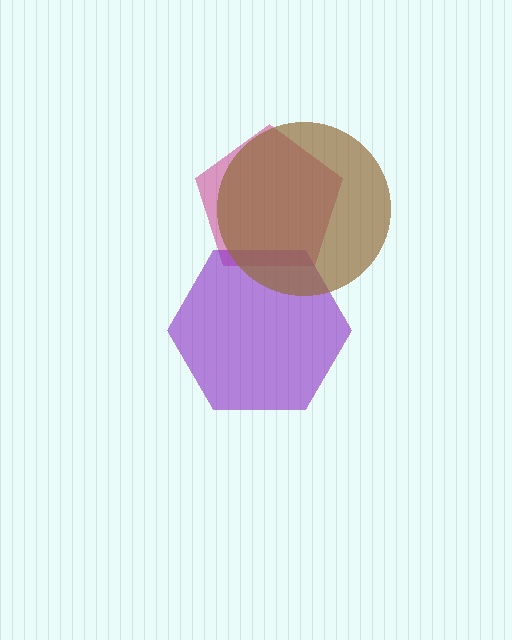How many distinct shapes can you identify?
There are 3 distinct shapes: a magenta pentagon, a purple hexagon, a brown circle.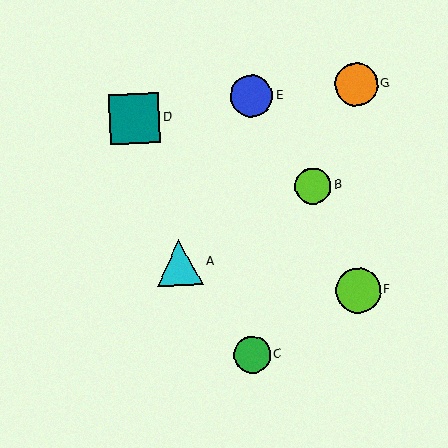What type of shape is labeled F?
Shape F is a lime circle.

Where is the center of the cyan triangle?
The center of the cyan triangle is at (179, 263).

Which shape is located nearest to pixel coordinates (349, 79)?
The orange circle (labeled G) at (357, 84) is nearest to that location.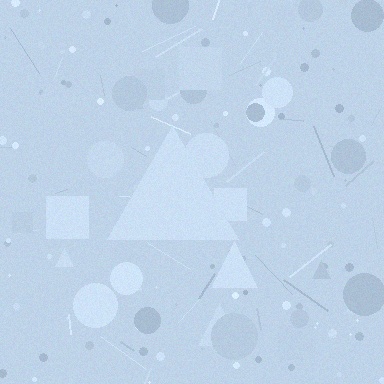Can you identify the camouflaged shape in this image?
The camouflaged shape is a triangle.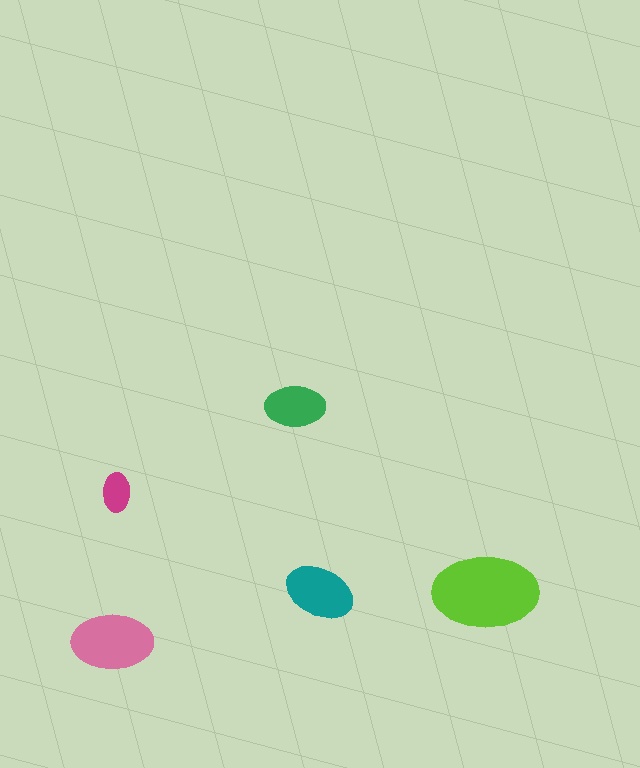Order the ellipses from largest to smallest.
the lime one, the pink one, the teal one, the green one, the magenta one.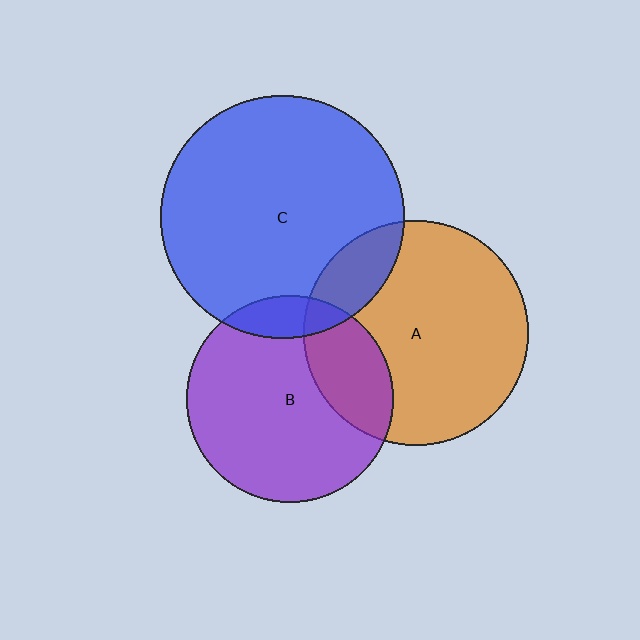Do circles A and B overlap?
Yes.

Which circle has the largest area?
Circle C (blue).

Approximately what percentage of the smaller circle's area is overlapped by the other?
Approximately 25%.